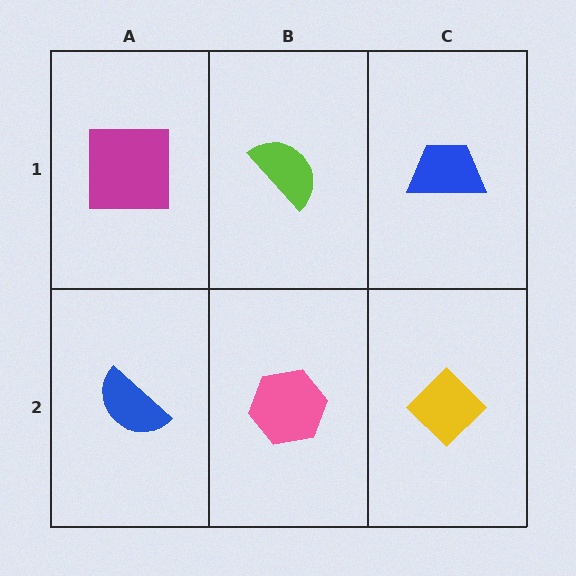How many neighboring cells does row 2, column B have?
3.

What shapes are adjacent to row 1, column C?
A yellow diamond (row 2, column C), a lime semicircle (row 1, column B).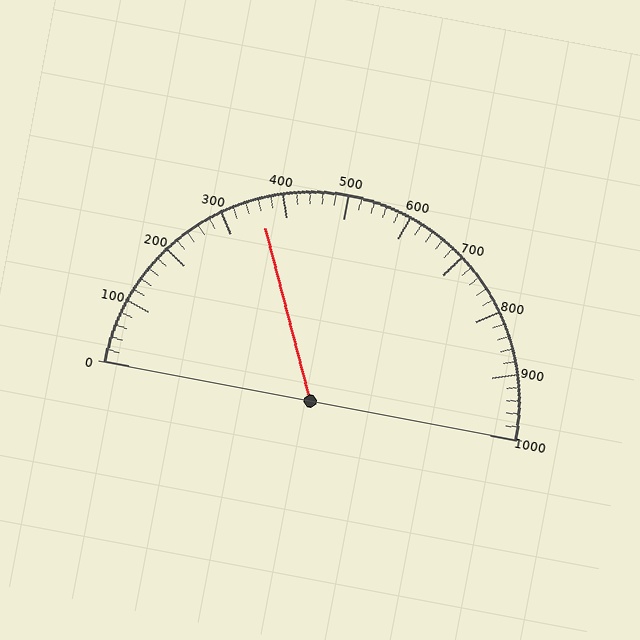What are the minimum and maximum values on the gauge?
The gauge ranges from 0 to 1000.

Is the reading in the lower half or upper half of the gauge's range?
The reading is in the lower half of the range (0 to 1000).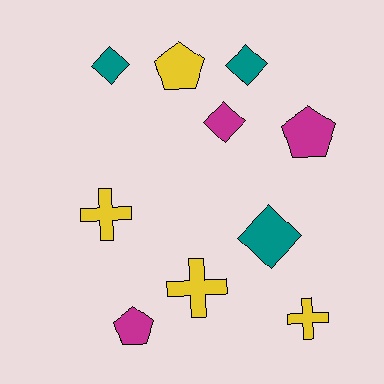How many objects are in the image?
There are 10 objects.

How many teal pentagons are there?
There are no teal pentagons.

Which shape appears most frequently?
Diamond, with 4 objects.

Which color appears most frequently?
Yellow, with 4 objects.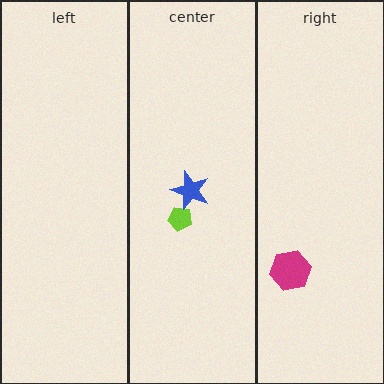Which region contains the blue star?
The center region.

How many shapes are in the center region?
2.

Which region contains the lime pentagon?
The center region.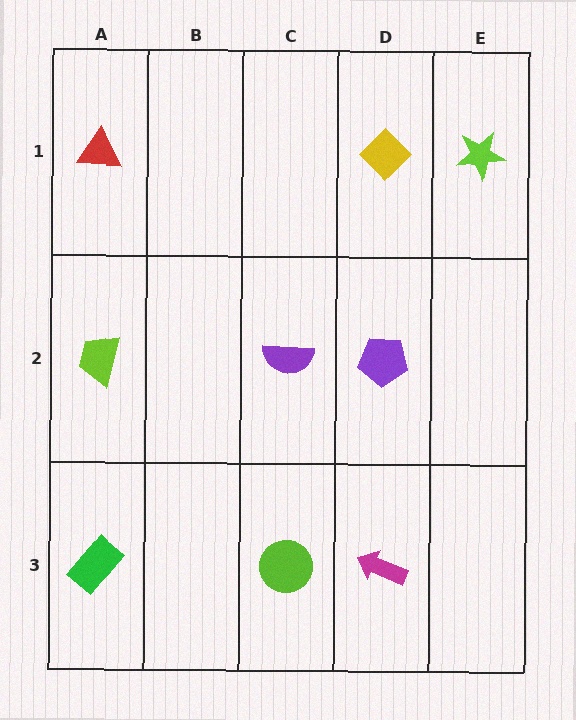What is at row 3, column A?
A green rectangle.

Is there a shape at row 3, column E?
No, that cell is empty.